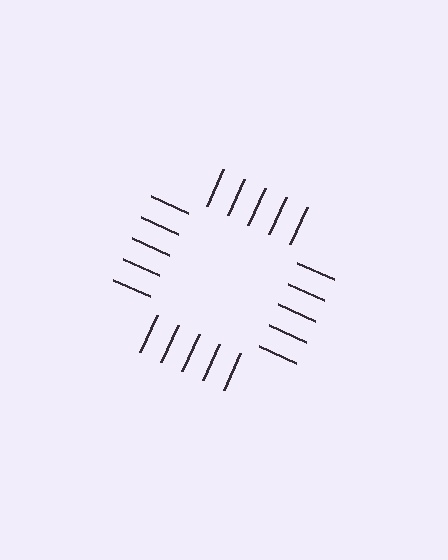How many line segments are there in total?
20 — 5 along each of the 4 edges.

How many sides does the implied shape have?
4 sides — the line-ends trace a square.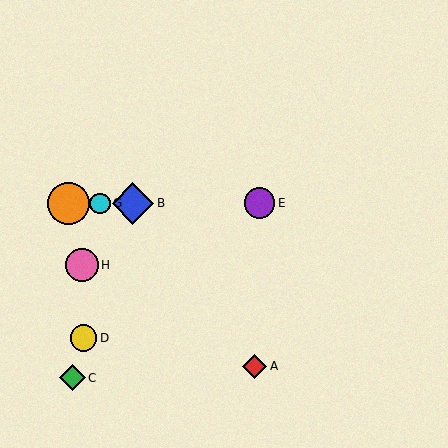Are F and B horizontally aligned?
Yes, both are at y≈203.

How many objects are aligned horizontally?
4 objects (B, E, F, G) are aligned horizontally.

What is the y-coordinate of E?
Object E is at y≈203.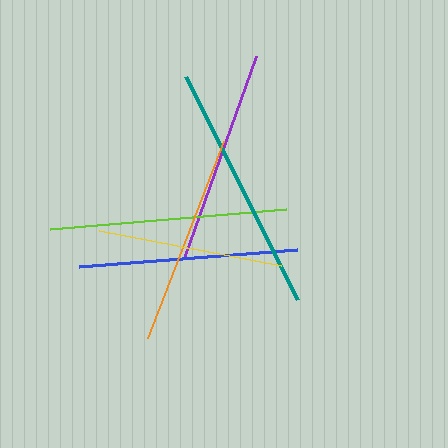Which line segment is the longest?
The teal line is the longest at approximately 249 pixels.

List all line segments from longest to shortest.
From longest to shortest: teal, lime, blue, purple, orange, yellow.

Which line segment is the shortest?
The yellow line is the shortest at approximately 185 pixels.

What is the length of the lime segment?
The lime segment is approximately 237 pixels long.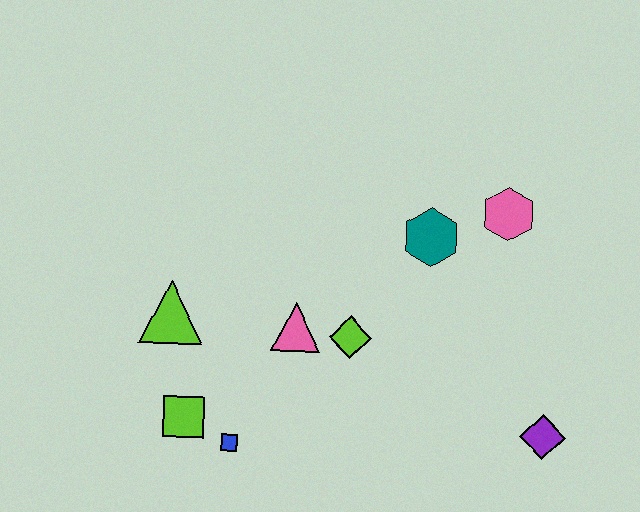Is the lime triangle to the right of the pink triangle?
No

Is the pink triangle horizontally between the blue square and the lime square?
No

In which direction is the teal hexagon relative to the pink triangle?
The teal hexagon is to the right of the pink triangle.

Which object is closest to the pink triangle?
The lime diamond is closest to the pink triangle.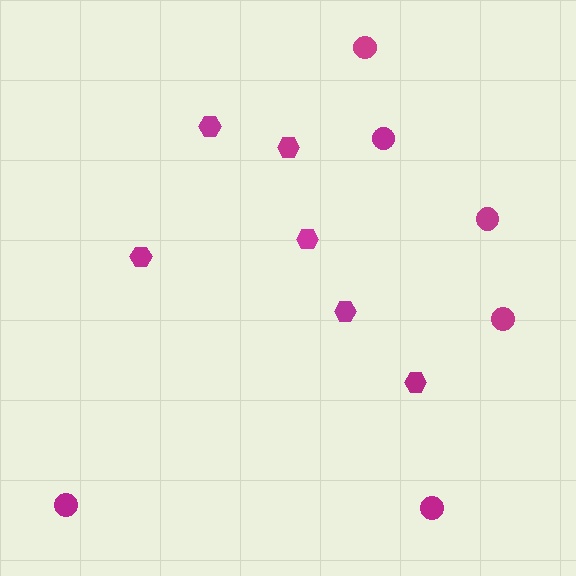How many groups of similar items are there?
There are 2 groups: one group of hexagons (6) and one group of circles (6).